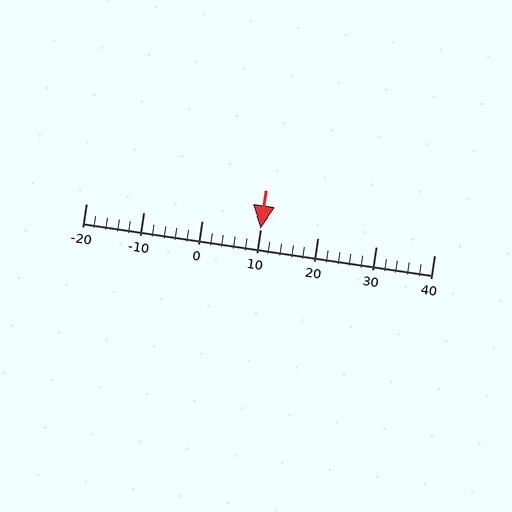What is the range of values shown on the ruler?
The ruler shows values from -20 to 40.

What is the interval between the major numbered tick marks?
The major tick marks are spaced 10 units apart.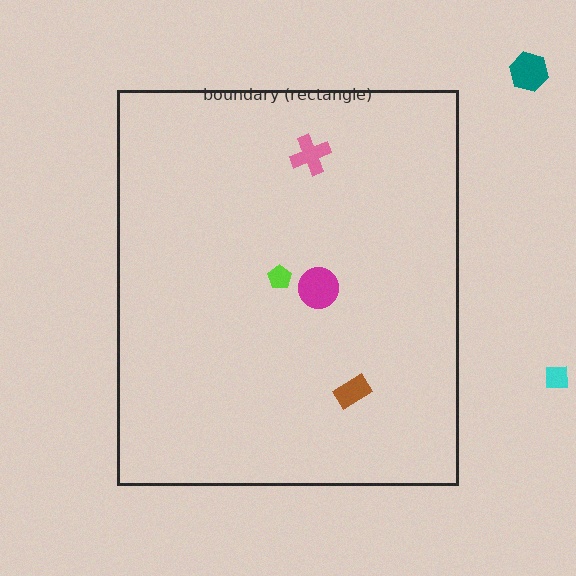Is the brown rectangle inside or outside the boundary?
Inside.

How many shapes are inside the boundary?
4 inside, 2 outside.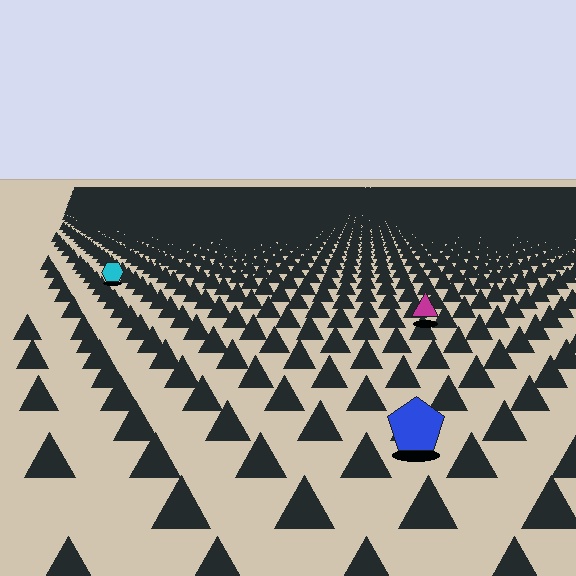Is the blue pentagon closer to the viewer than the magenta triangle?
Yes. The blue pentagon is closer — you can tell from the texture gradient: the ground texture is coarser near it.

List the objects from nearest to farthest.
From nearest to farthest: the blue pentagon, the magenta triangle, the cyan hexagon.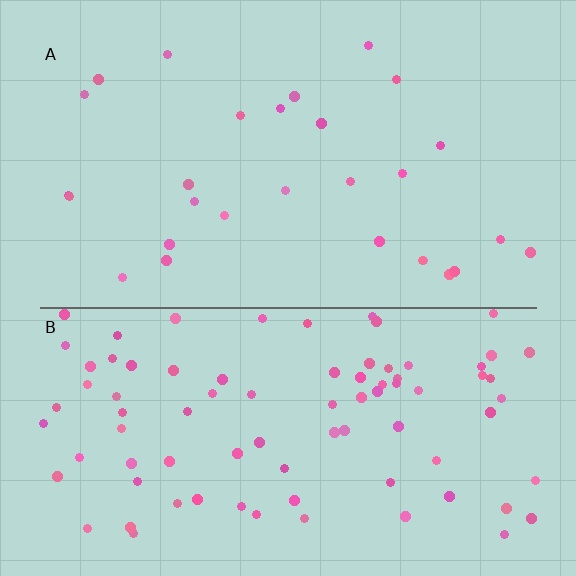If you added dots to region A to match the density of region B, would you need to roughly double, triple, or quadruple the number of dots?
Approximately triple.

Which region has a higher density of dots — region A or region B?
B (the bottom).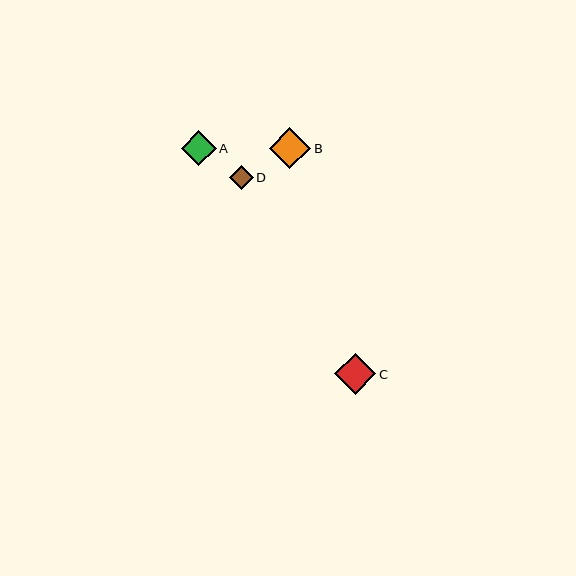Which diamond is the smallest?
Diamond D is the smallest with a size of approximately 24 pixels.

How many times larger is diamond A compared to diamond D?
Diamond A is approximately 1.5 times the size of diamond D.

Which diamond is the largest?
Diamond B is the largest with a size of approximately 41 pixels.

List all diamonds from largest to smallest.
From largest to smallest: B, C, A, D.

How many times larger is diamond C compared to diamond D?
Diamond C is approximately 1.7 times the size of diamond D.